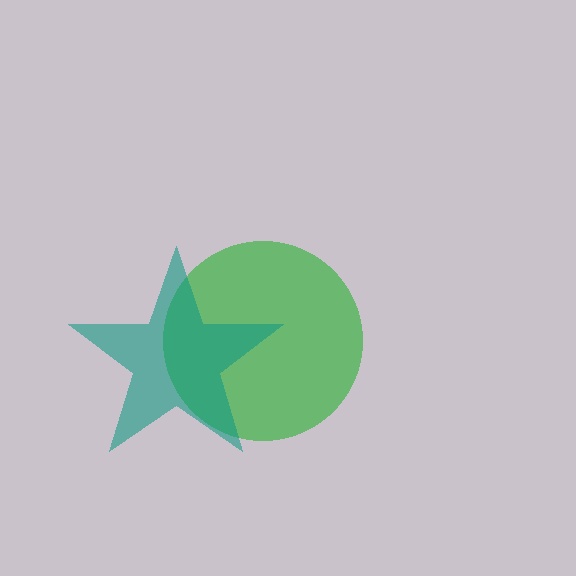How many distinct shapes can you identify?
There are 2 distinct shapes: a green circle, a teal star.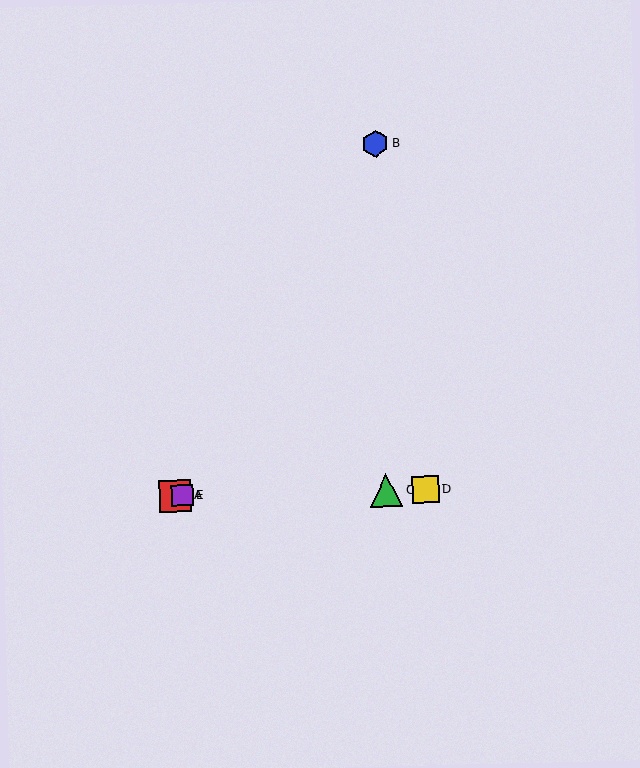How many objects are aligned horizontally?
4 objects (A, C, D, E) are aligned horizontally.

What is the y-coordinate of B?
Object B is at y≈144.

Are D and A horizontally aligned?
Yes, both are at y≈490.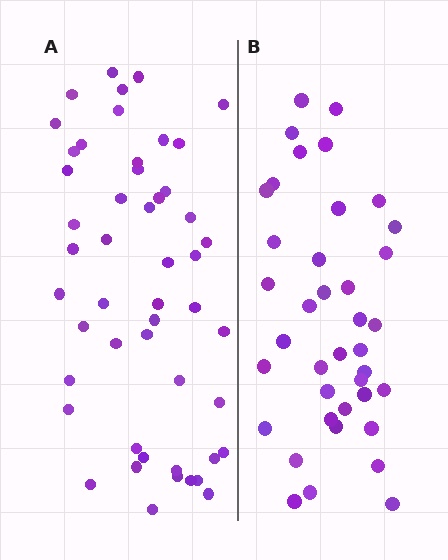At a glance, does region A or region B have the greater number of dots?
Region A (the left region) has more dots.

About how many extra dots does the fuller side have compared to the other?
Region A has roughly 12 or so more dots than region B.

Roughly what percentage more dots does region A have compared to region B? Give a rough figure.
About 30% more.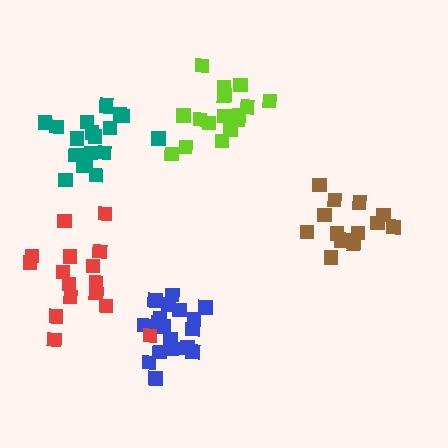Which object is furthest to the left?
The red cluster is leftmost.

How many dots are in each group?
Group 1: 14 dots, Group 2: 18 dots, Group 3: 16 dots, Group 4: 19 dots, Group 5: 16 dots (83 total).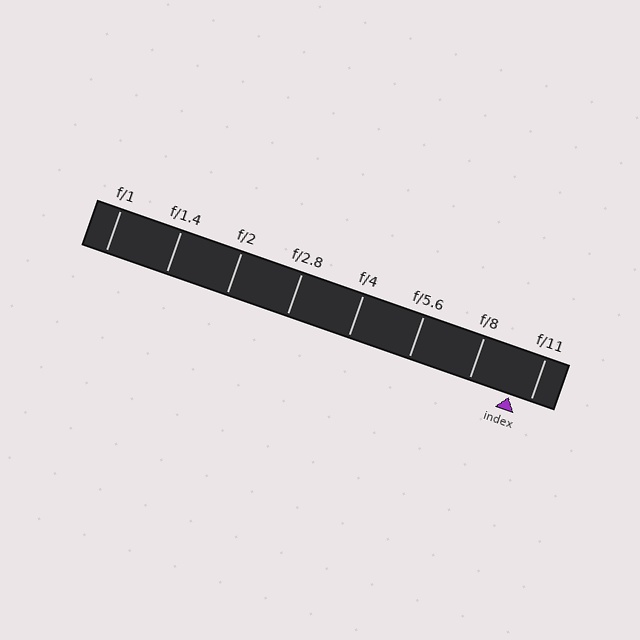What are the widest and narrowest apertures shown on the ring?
The widest aperture shown is f/1 and the narrowest is f/11.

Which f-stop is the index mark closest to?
The index mark is closest to f/11.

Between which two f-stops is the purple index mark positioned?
The index mark is between f/8 and f/11.